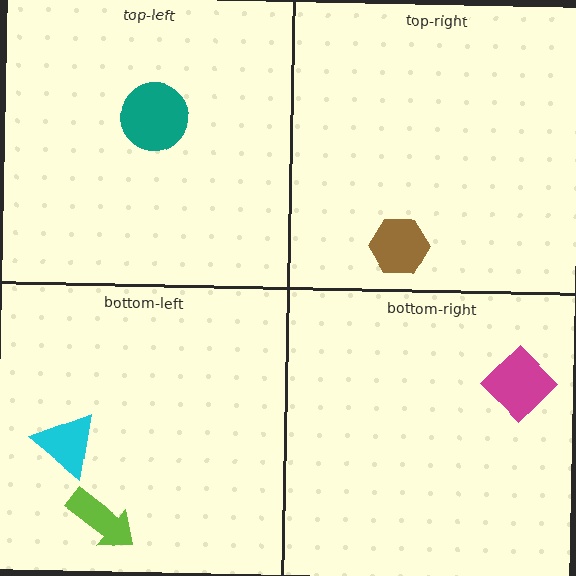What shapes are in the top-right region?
The brown hexagon.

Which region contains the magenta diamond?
The bottom-right region.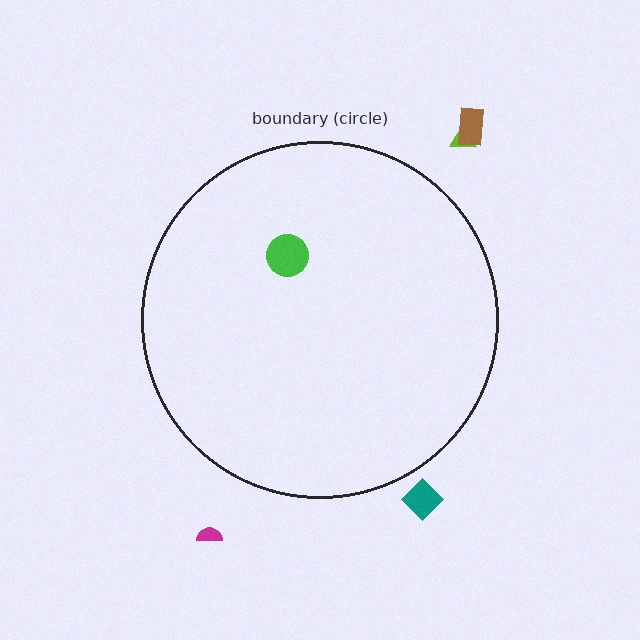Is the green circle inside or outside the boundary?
Inside.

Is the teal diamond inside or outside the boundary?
Outside.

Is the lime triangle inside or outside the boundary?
Outside.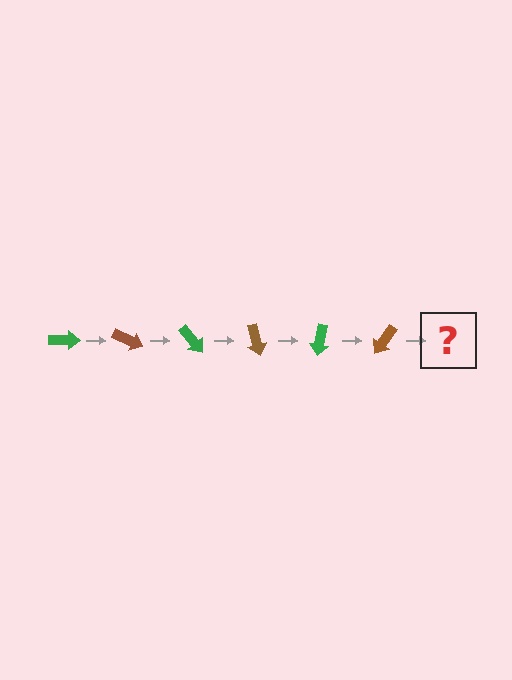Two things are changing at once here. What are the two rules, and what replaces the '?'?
The two rules are that it rotates 25 degrees each step and the color cycles through green and brown. The '?' should be a green arrow, rotated 150 degrees from the start.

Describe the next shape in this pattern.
It should be a green arrow, rotated 150 degrees from the start.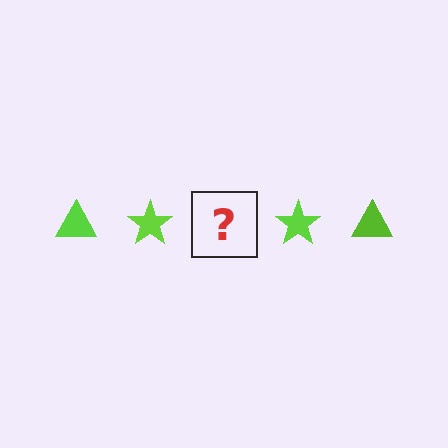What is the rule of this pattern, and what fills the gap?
The rule is that the pattern cycles through triangle, star shapes in lime. The gap should be filled with a lime triangle.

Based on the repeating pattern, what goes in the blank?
The blank should be a lime triangle.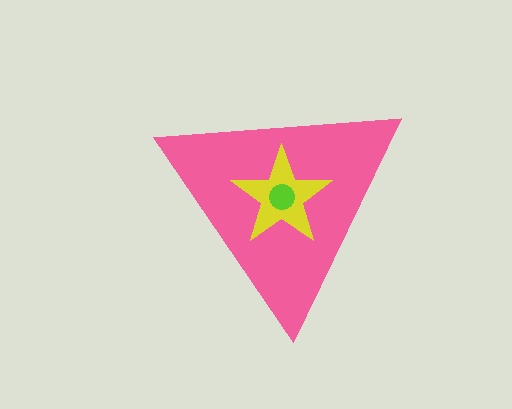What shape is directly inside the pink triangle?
The yellow star.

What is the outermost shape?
The pink triangle.